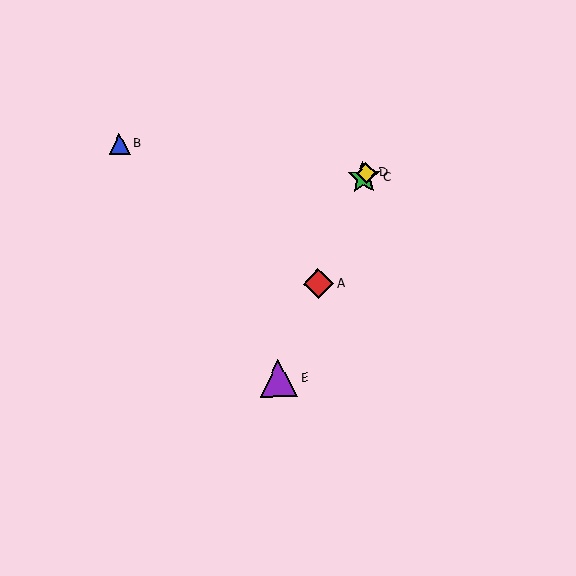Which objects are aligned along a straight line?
Objects A, C, D, E are aligned along a straight line.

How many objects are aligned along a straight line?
4 objects (A, C, D, E) are aligned along a straight line.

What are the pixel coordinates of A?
Object A is at (319, 284).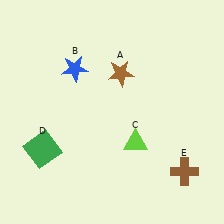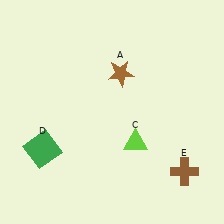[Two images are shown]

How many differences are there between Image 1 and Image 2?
There is 1 difference between the two images.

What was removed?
The blue star (B) was removed in Image 2.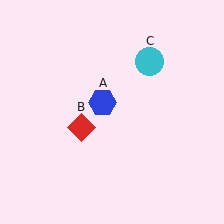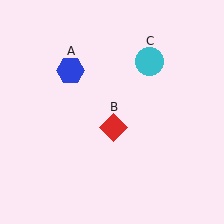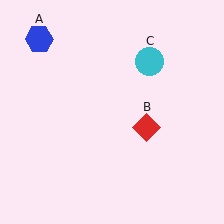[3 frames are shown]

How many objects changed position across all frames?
2 objects changed position: blue hexagon (object A), red diamond (object B).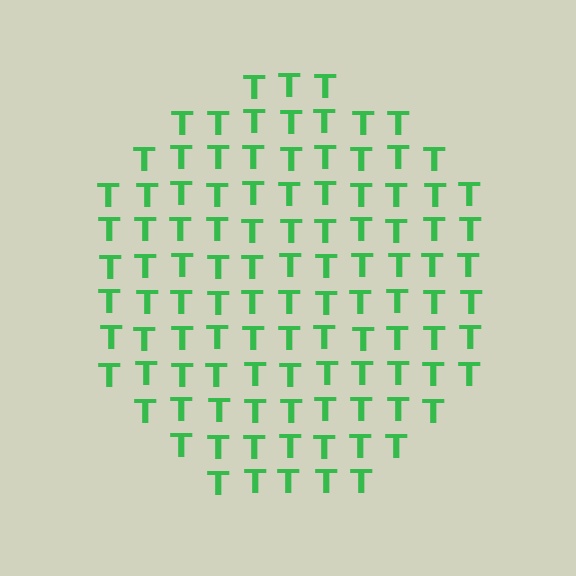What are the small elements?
The small elements are letter T's.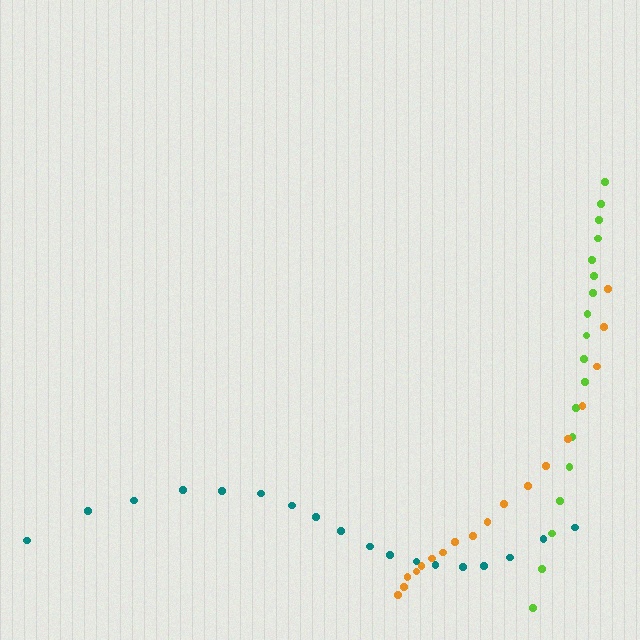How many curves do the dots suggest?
There are 3 distinct paths.